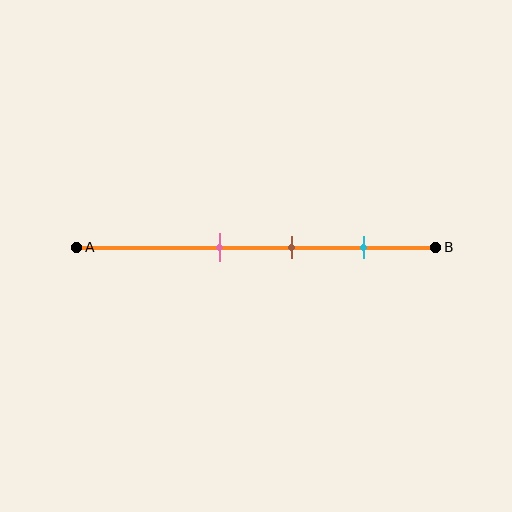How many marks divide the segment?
There are 3 marks dividing the segment.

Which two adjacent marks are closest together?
The pink and brown marks are the closest adjacent pair.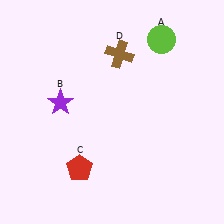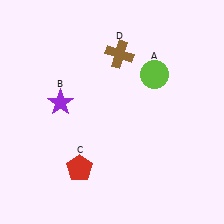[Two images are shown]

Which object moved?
The lime circle (A) moved down.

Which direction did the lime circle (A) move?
The lime circle (A) moved down.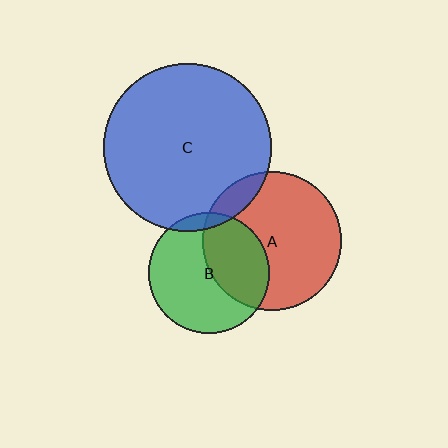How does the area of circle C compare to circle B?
Approximately 1.9 times.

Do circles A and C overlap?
Yes.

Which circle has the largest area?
Circle C (blue).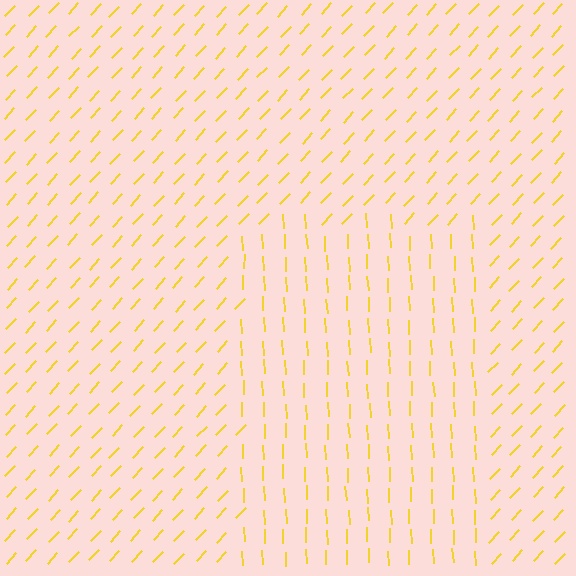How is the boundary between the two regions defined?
The boundary is defined purely by a change in line orientation (approximately 45 degrees difference). All lines are the same color and thickness.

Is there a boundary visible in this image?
Yes, there is a texture boundary formed by a change in line orientation.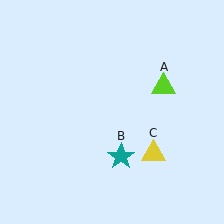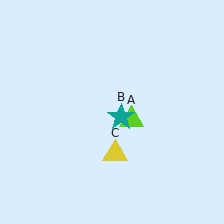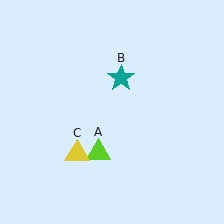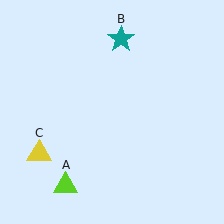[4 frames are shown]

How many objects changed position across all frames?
3 objects changed position: lime triangle (object A), teal star (object B), yellow triangle (object C).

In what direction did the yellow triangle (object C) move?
The yellow triangle (object C) moved left.